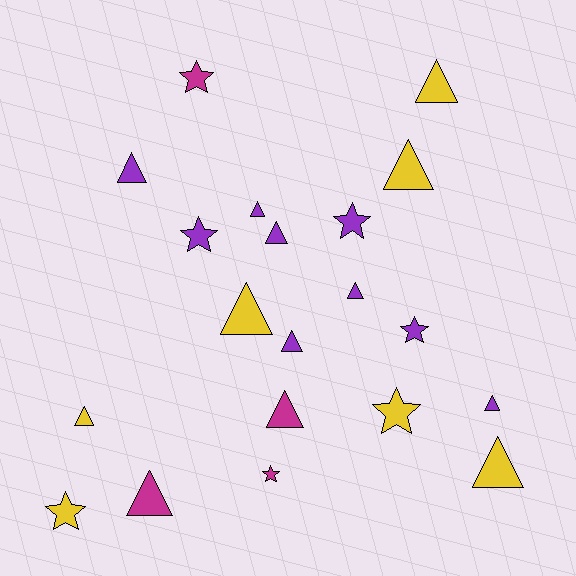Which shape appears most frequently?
Triangle, with 13 objects.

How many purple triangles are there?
There are 6 purple triangles.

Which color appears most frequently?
Purple, with 9 objects.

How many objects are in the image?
There are 20 objects.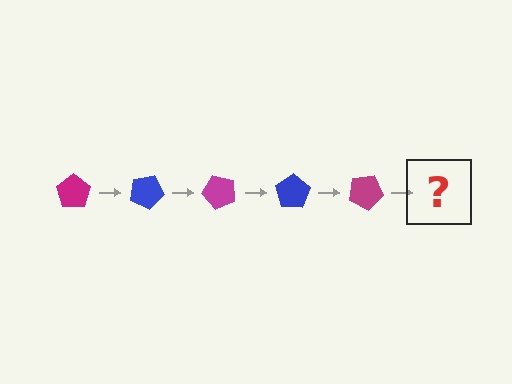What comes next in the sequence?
The next element should be a blue pentagon, rotated 125 degrees from the start.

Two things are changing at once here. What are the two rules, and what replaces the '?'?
The two rules are that it rotates 25 degrees each step and the color cycles through magenta and blue. The '?' should be a blue pentagon, rotated 125 degrees from the start.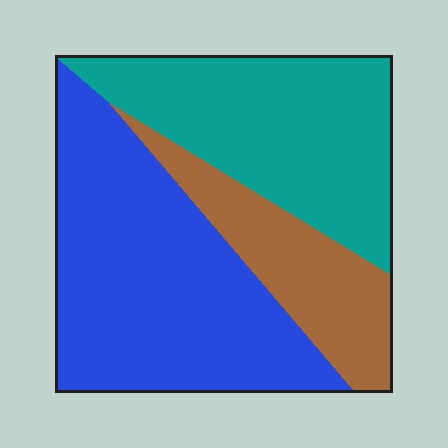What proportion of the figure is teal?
Teal takes up between a quarter and a half of the figure.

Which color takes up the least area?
Brown, at roughly 20%.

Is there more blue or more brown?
Blue.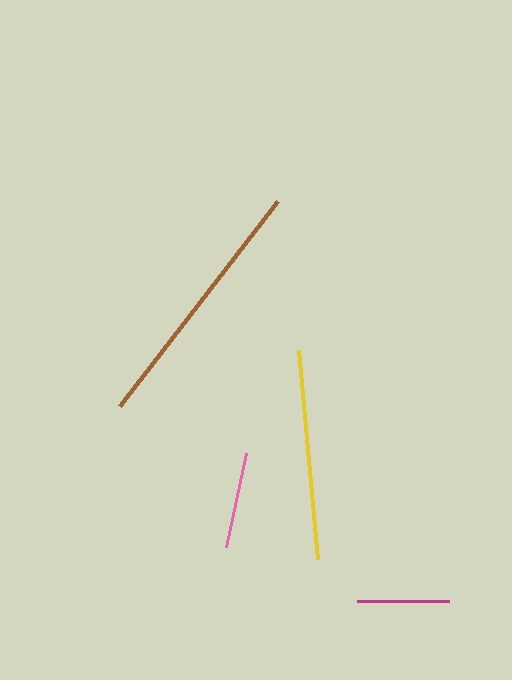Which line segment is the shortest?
The magenta line is the shortest at approximately 93 pixels.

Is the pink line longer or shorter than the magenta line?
The pink line is longer than the magenta line.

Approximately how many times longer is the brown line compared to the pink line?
The brown line is approximately 2.7 times the length of the pink line.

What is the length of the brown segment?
The brown segment is approximately 259 pixels long.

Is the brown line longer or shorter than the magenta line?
The brown line is longer than the magenta line.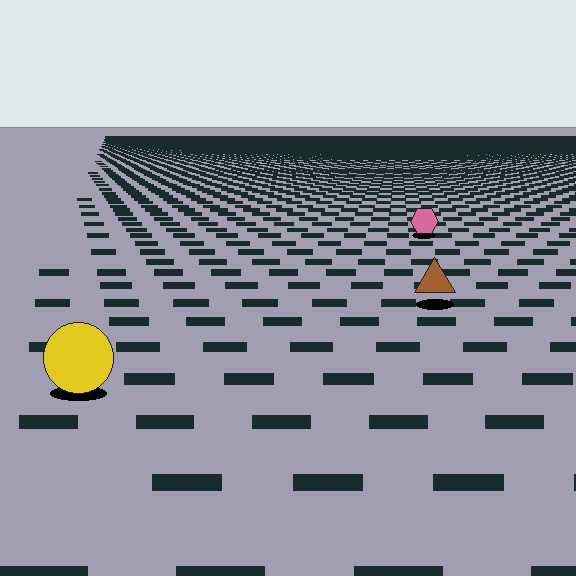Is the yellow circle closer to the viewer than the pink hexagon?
Yes. The yellow circle is closer — you can tell from the texture gradient: the ground texture is coarser near it.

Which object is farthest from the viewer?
The pink hexagon is farthest from the viewer. It appears smaller and the ground texture around it is denser.